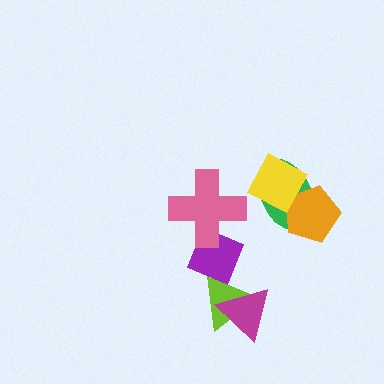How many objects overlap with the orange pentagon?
2 objects overlap with the orange pentagon.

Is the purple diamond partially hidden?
Yes, it is partially covered by another shape.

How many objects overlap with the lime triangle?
2 objects overlap with the lime triangle.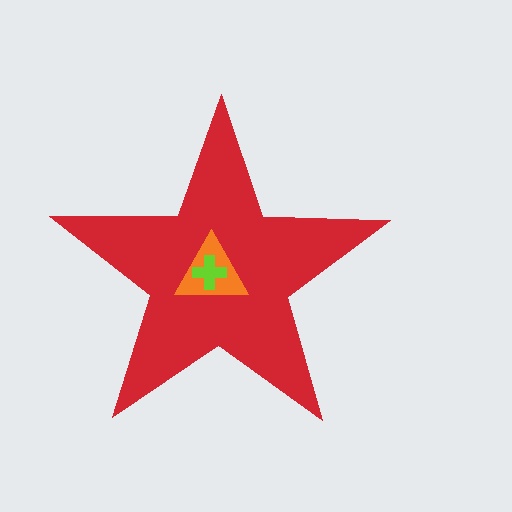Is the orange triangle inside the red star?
Yes.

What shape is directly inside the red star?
The orange triangle.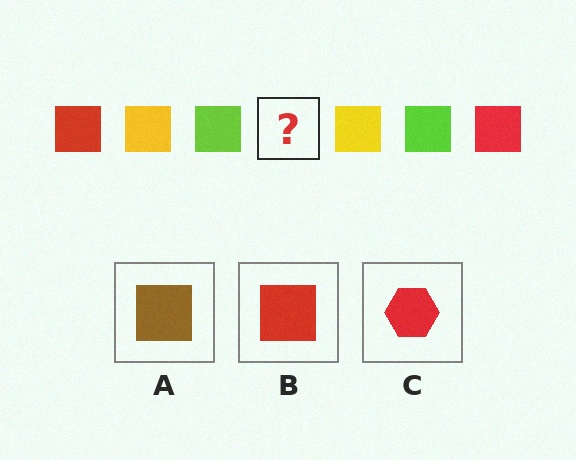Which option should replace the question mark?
Option B.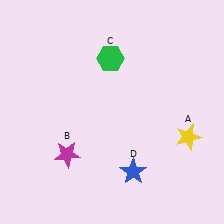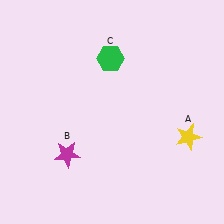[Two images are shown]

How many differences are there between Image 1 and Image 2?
There is 1 difference between the two images.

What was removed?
The blue star (D) was removed in Image 2.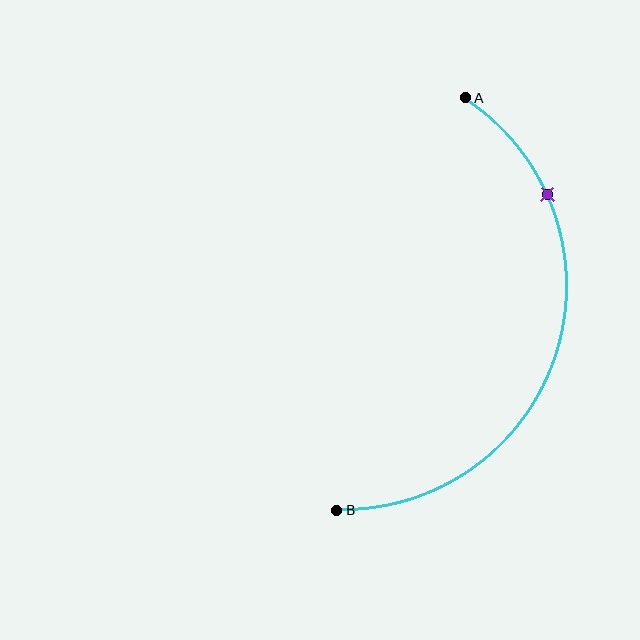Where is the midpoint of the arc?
The arc midpoint is the point on the curve farthest from the straight line joining A and B. It sits to the right of that line.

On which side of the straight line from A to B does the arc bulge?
The arc bulges to the right of the straight line connecting A and B.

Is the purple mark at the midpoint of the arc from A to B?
No. The purple mark lies on the arc but is closer to endpoint A. The arc midpoint would be at the point on the curve equidistant along the arc from both A and B.